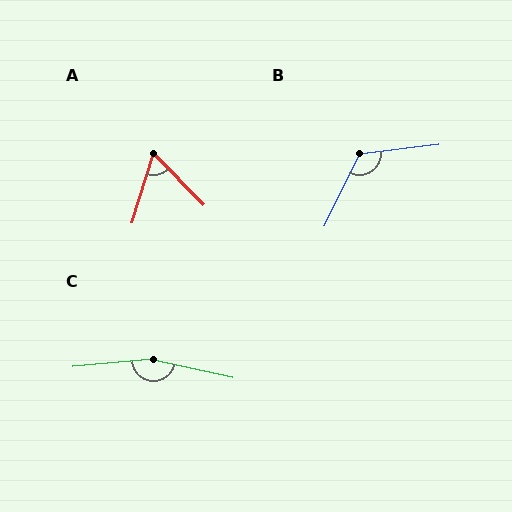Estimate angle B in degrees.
Approximately 123 degrees.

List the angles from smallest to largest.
A (61°), B (123°), C (162°).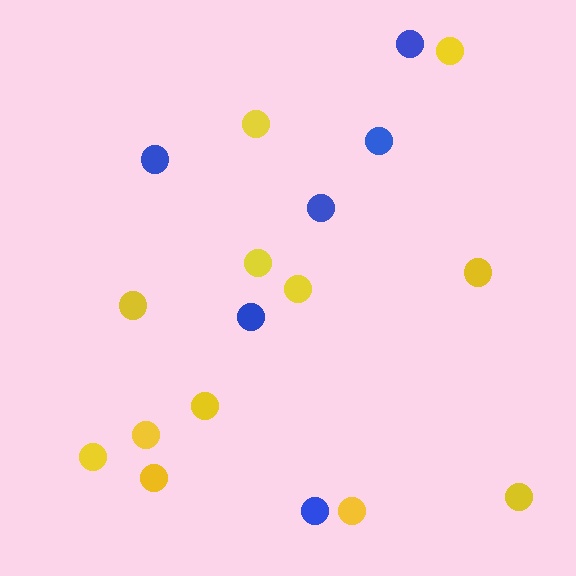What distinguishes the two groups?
There are 2 groups: one group of yellow circles (12) and one group of blue circles (6).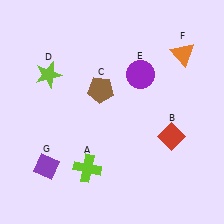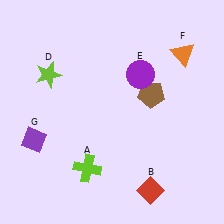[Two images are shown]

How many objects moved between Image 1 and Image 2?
3 objects moved between the two images.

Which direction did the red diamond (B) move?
The red diamond (B) moved down.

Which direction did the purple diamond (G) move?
The purple diamond (G) moved up.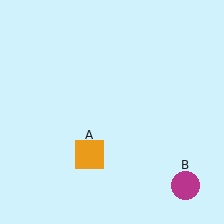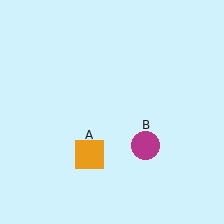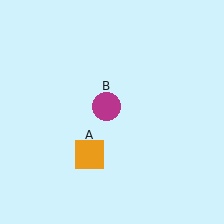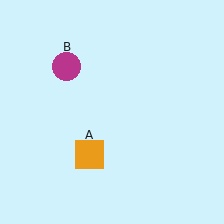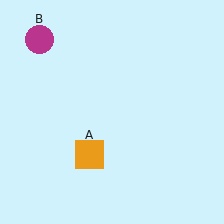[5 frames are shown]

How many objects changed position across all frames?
1 object changed position: magenta circle (object B).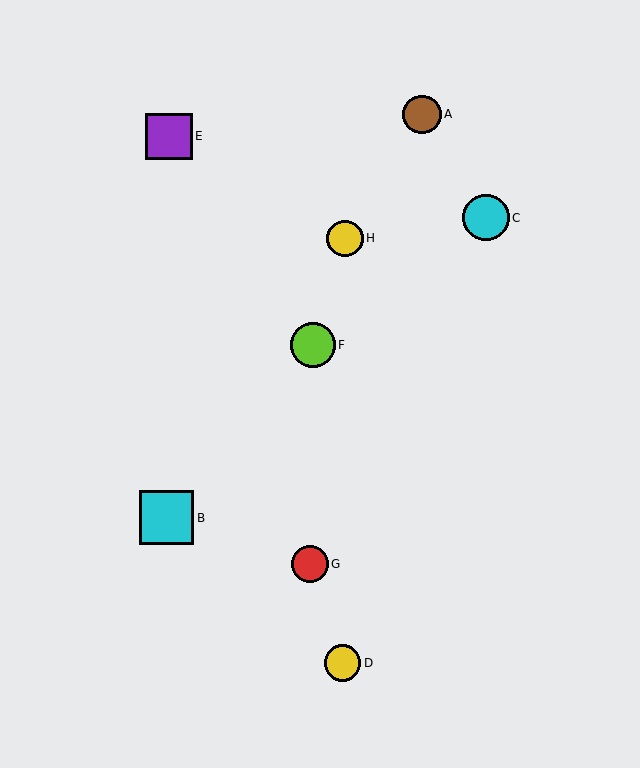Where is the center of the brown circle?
The center of the brown circle is at (422, 114).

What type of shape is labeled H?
Shape H is a yellow circle.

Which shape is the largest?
The cyan square (labeled B) is the largest.